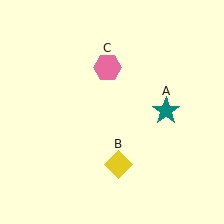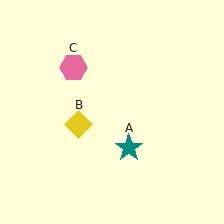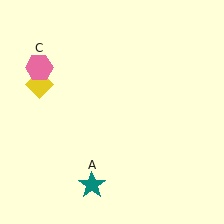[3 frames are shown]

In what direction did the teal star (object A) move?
The teal star (object A) moved down and to the left.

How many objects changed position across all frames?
3 objects changed position: teal star (object A), yellow diamond (object B), pink hexagon (object C).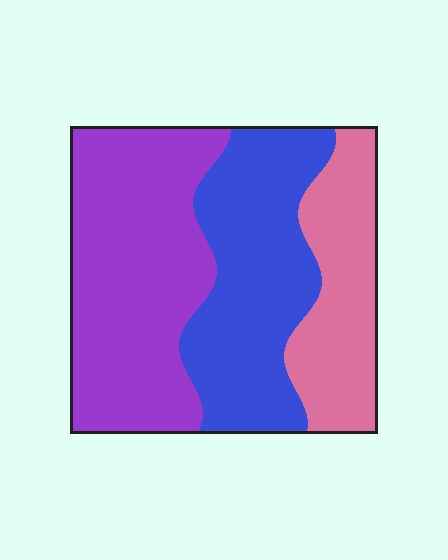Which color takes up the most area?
Purple, at roughly 45%.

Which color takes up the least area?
Pink, at roughly 25%.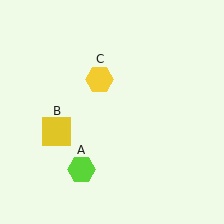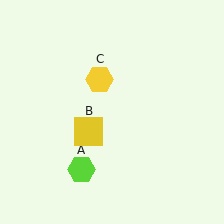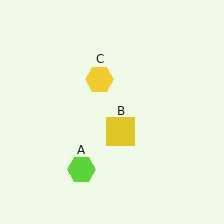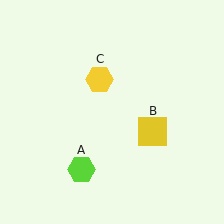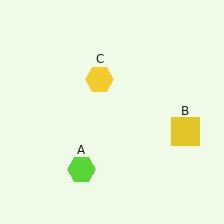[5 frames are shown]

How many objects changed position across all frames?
1 object changed position: yellow square (object B).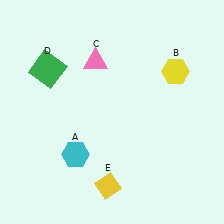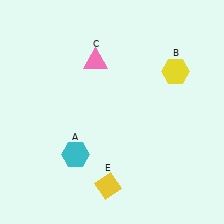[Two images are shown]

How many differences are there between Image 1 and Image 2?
There is 1 difference between the two images.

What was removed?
The green square (D) was removed in Image 2.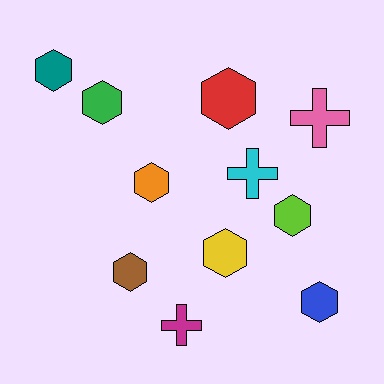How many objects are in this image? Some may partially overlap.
There are 11 objects.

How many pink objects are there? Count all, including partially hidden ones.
There is 1 pink object.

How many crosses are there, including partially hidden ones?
There are 3 crosses.